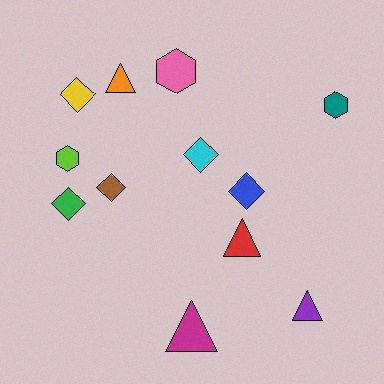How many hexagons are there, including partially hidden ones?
There are 3 hexagons.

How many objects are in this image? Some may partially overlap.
There are 12 objects.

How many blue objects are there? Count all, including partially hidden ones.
There is 1 blue object.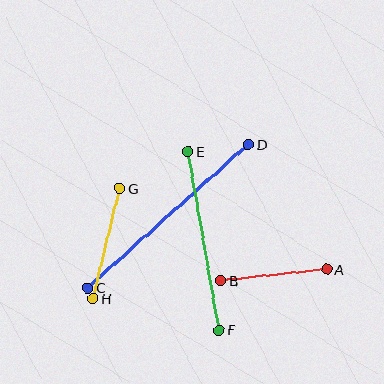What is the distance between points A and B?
The distance is approximately 106 pixels.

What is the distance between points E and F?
The distance is approximately 182 pixels.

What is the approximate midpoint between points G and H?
The midpoint is at approximately (106, 244) pixels.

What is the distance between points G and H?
The distance is approximately 113 pixels.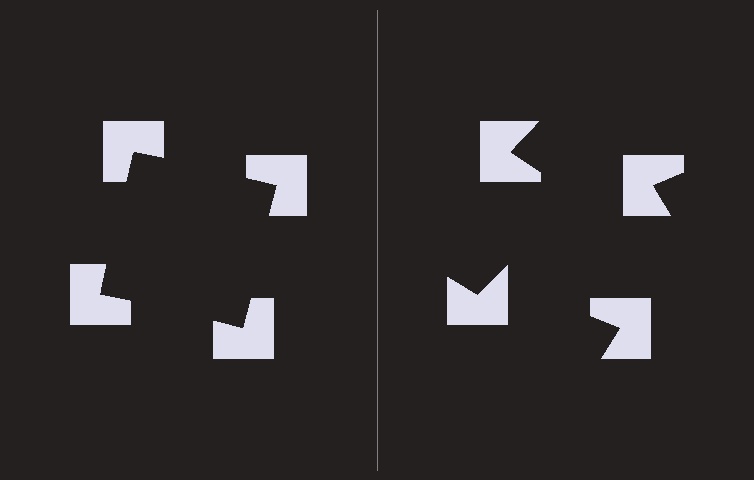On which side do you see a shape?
An illusory square appears on the left side. On the right side the wedge cuts are rotated, so no coherent shape forms.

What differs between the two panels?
The notched squares are positioned identically on both sides; only the wedge orientations differ. On the left they align to a square; on the right they are misaligned.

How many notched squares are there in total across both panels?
8 — 4 on each side.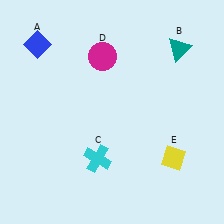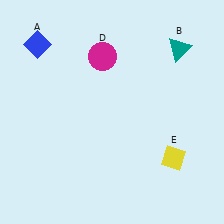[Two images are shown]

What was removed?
The cyan cross (C) was removed in Image 2.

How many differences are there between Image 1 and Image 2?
There is 1 difference between the two images.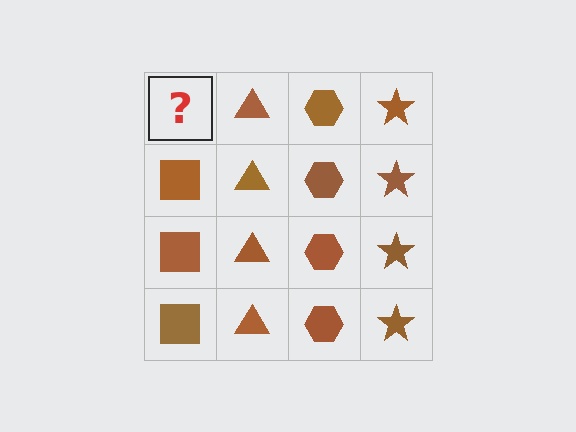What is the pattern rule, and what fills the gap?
The rule is that each column has a consistent shape. The gap should be filled with a brown square.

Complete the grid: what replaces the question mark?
The question mark should be replaced with a brown square.